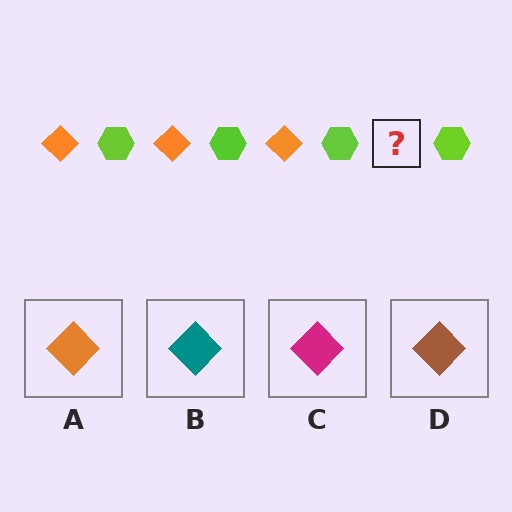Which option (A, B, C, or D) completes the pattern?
A.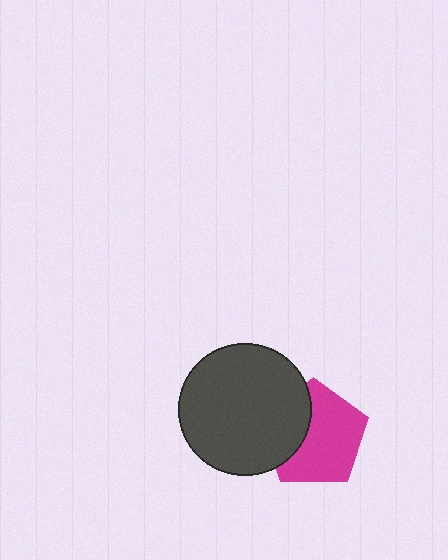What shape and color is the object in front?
The object in front is a dark gray circle.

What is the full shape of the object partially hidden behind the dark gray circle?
The partially hidden object is a magenta pentagon.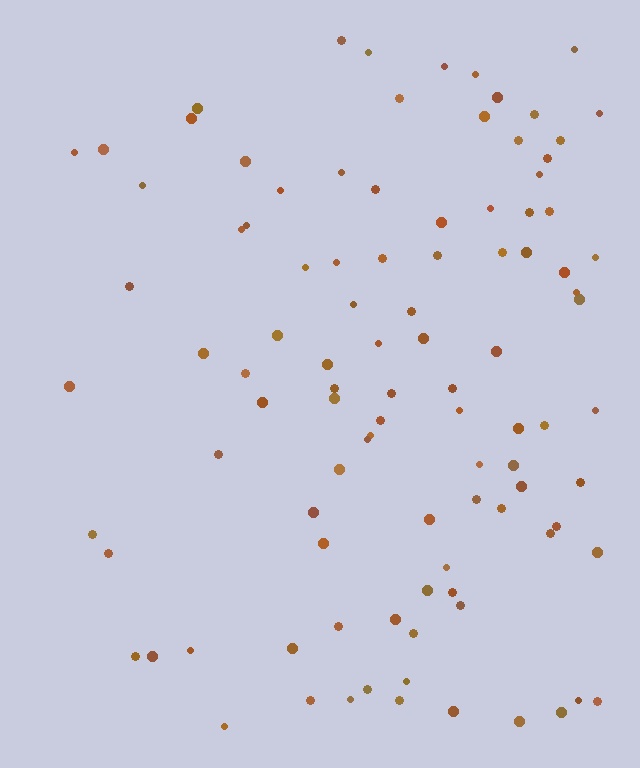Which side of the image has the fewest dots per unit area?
The left.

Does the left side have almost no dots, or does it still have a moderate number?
Still a moderate number, just noticeably fewer than the right.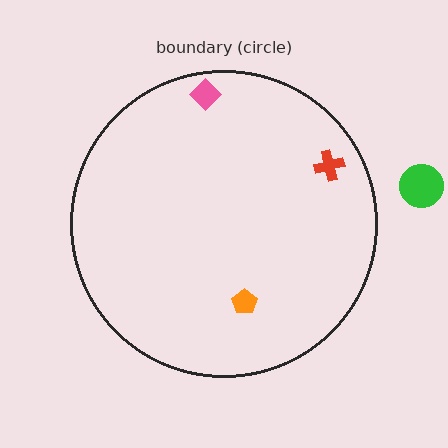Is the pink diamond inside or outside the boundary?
Inside.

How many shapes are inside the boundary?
3 inside, 1 outside.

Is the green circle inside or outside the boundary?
Outside.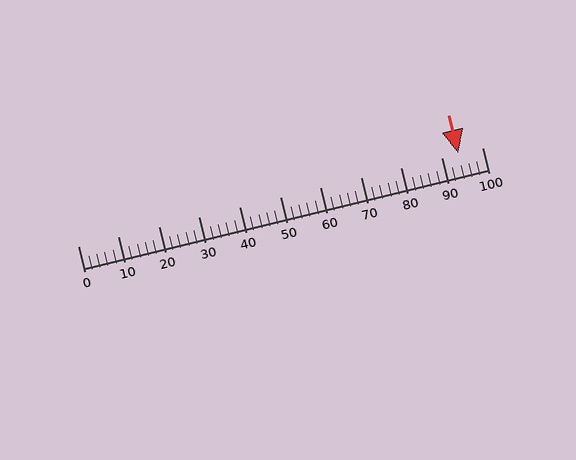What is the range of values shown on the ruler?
The ruler shows values from 0 to 100.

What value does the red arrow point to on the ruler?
The red arrow points to approximately 94.